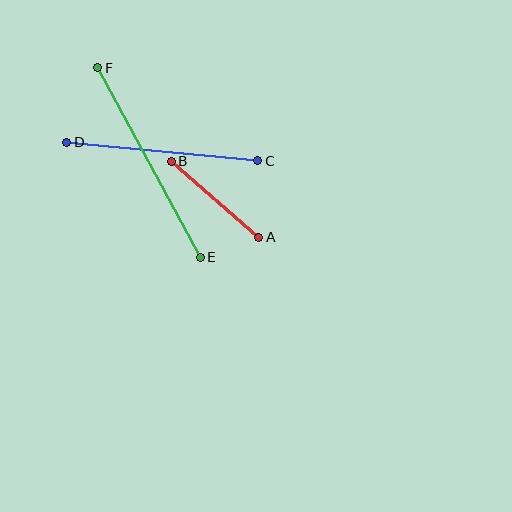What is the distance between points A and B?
The distance is approximately 116 pixels.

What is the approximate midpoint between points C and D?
The midpoint is at approximately (162, 152) pixels.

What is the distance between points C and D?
The distance is approximately 192 pixels.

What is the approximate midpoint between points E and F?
The midpoint is at approximately (149, 163) pixels.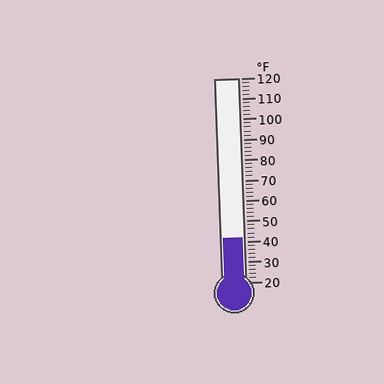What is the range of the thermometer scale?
The thermometer scale ranges from 20°F to 120°F.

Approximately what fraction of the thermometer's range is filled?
The thermometer is filled to approximately 20% of its range.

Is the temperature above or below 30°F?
The temperature is above 30°F.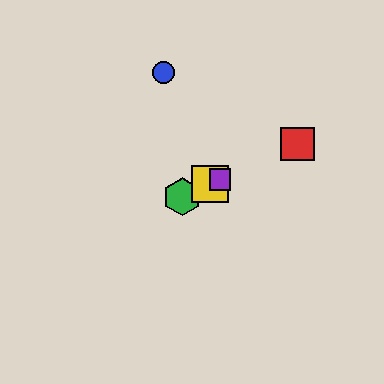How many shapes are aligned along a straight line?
4 shapes (the red square, the green hexagon, the yellow square, the purple square) are aligned along a straight line.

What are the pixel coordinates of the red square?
The red square is at (298, 144).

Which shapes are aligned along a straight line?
The red square, the green hexagon, the yellow square, the purple square are aligned along a straight line.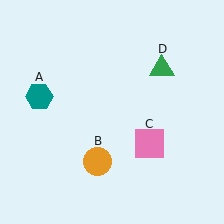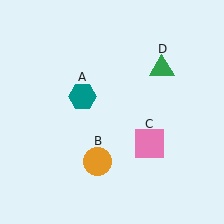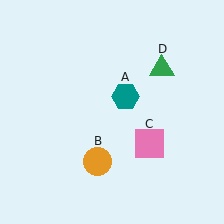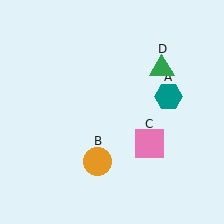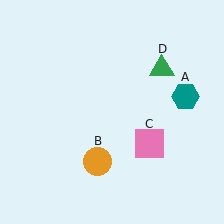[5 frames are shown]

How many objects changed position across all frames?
1 object changed position: teal hexagon (object A).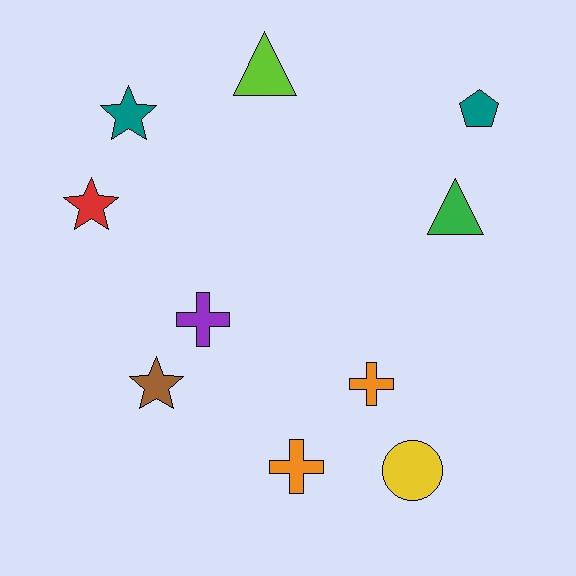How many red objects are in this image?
There is 1 red object.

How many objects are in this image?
There are 10 objects.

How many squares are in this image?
There are no squares.